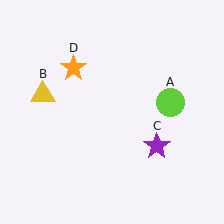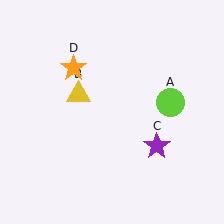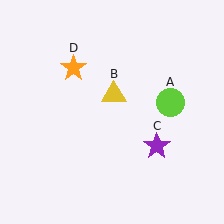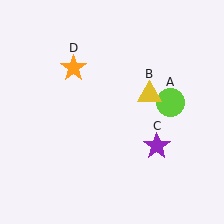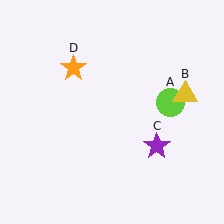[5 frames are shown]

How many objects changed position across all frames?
1 object changed position: yellow triangle (object B).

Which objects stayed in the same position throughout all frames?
Lime circle (object A) and purple star (object C) and orange star (object D) remained stationary.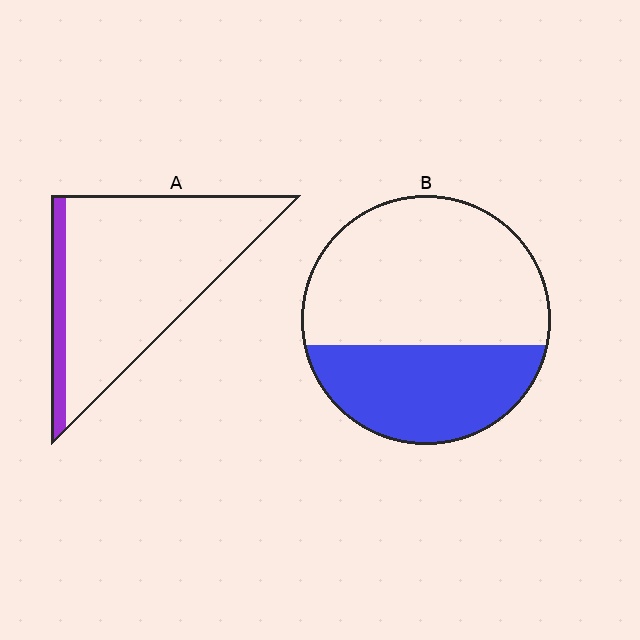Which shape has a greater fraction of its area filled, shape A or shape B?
Shape B.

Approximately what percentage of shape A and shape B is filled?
A is approximately 10% and B is approximately 35%.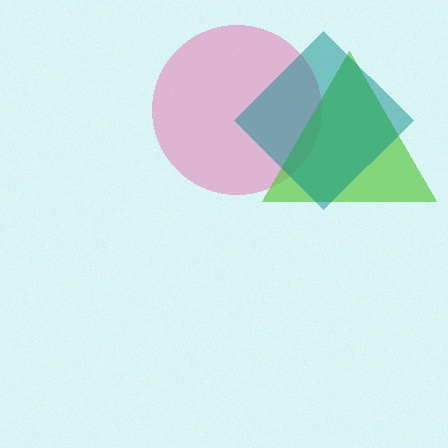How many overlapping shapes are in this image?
There are 3 overlapping shapes in the image.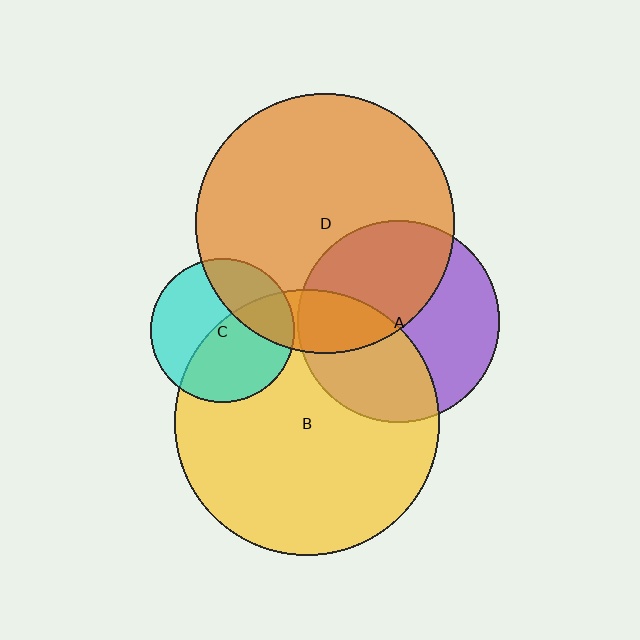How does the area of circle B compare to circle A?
Approximately 1.7 times.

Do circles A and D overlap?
Yes.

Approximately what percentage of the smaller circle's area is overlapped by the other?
Approximately 45%.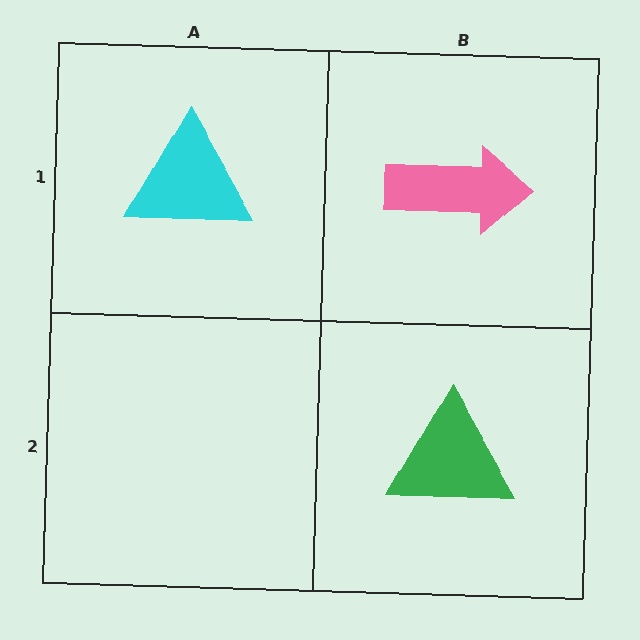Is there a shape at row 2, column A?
No, that cell is empty.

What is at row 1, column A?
A cyan triangle.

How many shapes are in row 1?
2 shapes.